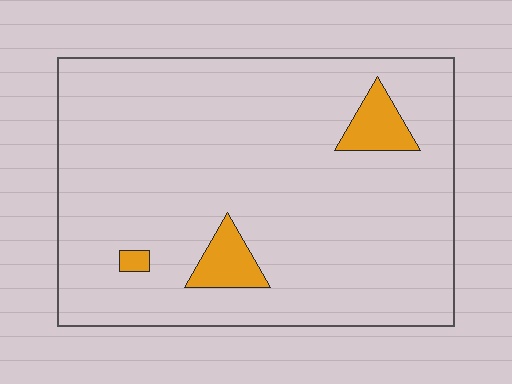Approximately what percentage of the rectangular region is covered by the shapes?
Approximately 5%.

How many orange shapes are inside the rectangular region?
3.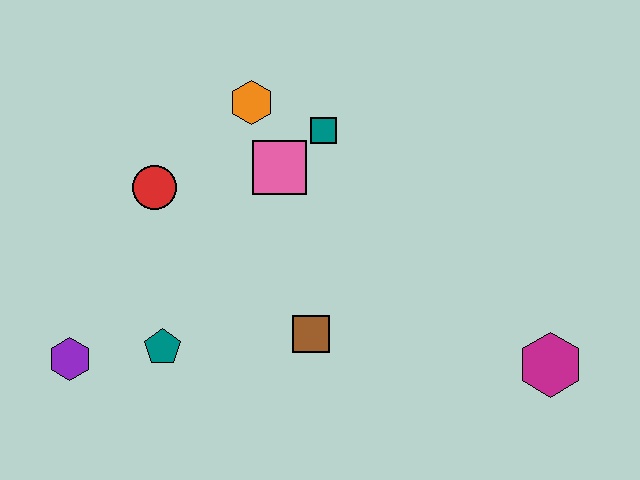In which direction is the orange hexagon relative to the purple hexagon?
The orange hexagon is above the purple hexagon.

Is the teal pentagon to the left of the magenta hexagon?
Yes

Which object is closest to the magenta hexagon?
The brown square is closest to the magenta hexagon.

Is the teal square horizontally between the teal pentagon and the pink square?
No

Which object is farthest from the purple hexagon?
The magenta hexagon is farthest from the purple hexagon.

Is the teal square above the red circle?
Yes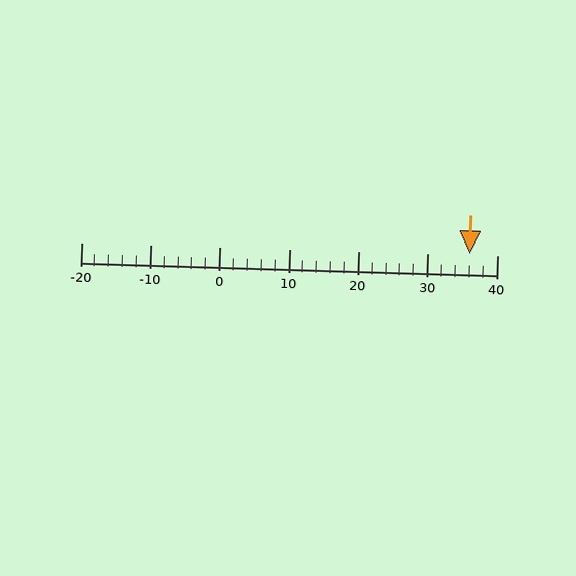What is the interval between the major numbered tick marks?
The major tick marks are spaced 10 units apart.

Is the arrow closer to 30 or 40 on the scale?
The arrow is closer to 40.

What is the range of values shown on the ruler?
The ruler shows values from -20 to 40.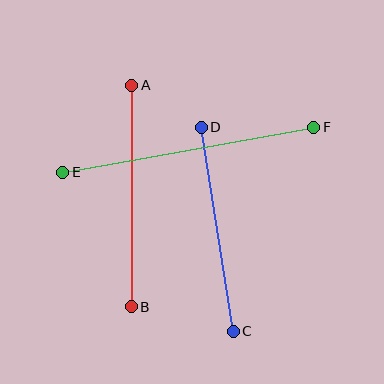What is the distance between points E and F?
The distance is approximately 255 pixels.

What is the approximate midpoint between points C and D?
The midpoint is at approximately (217, 229) pixels.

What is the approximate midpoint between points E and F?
The midpoint is at approximately (188, 150) pixels.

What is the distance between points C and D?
The distance is approximately 207 pixels.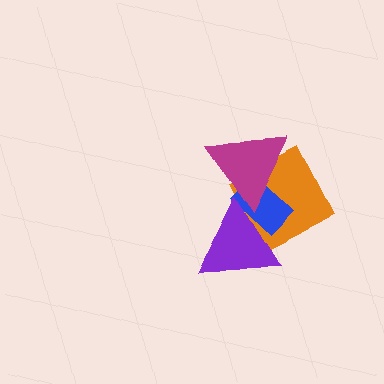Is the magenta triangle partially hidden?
Yes, it is partially covered by another shape.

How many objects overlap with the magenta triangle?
3 objects overlap with the magenta triangle.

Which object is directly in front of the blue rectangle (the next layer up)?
The magenta triangle is directly in front of the blue rectangle.